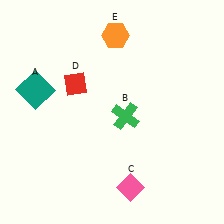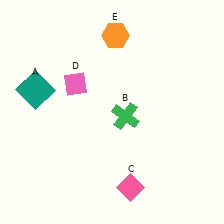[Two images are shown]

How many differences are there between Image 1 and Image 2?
There is 1 difference between the two images.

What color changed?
The diamond (D) changed from red in Image 1 to pink in Image 2.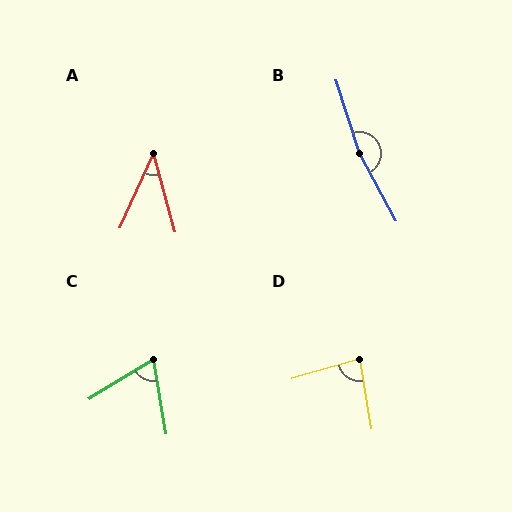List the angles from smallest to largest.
A (39°), C (68°), D (83°), B (169°).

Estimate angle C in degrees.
Approximately 68 degrees.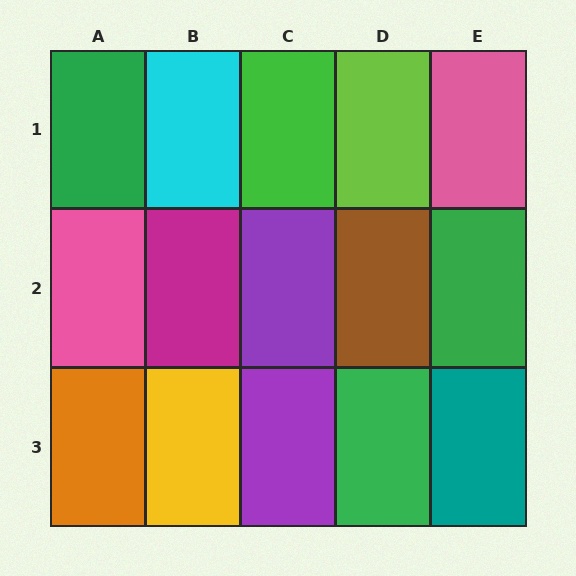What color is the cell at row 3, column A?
Orange.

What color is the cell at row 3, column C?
Purple.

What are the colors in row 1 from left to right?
Green, cyan, green, lime, pink.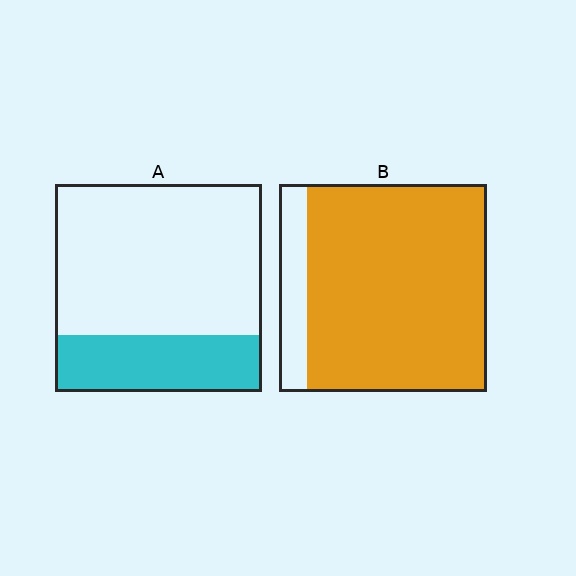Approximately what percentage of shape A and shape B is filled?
A is approximately 25% and B is approximately 85%.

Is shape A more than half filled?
No.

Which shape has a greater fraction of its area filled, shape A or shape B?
Shape B.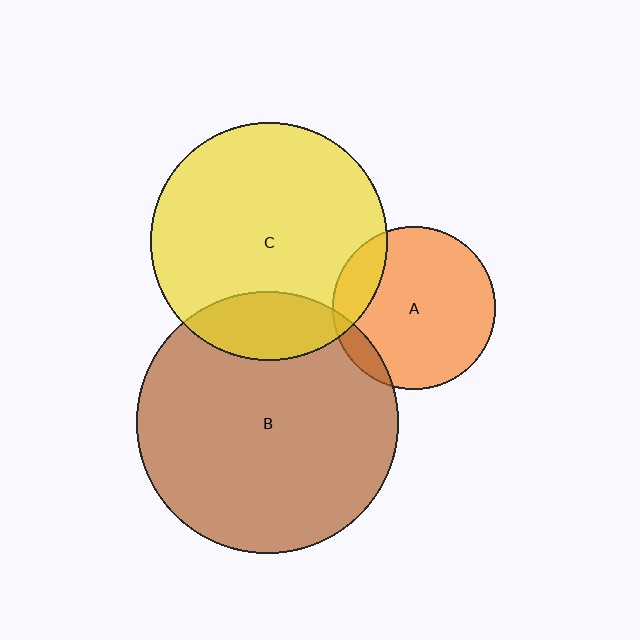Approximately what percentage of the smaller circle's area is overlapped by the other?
Approximately 20%.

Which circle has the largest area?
Circle B (brown).